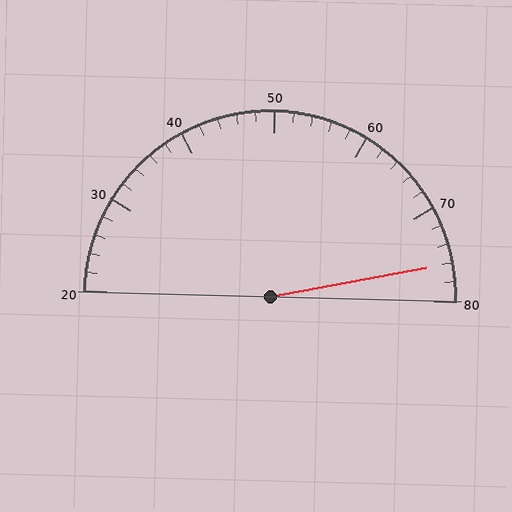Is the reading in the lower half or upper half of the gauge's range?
The reading is in the upper half of the range (20 to 80).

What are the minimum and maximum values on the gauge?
The gauge ranges from 20 to 80.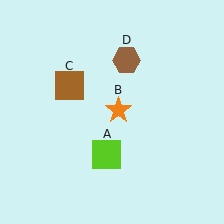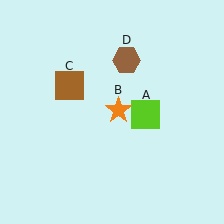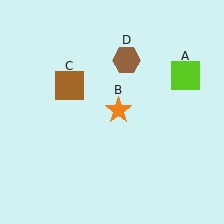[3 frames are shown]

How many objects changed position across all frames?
1 object changed position: lime square (object A).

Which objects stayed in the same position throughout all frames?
Orange star (object B) and brown square (object C) and brown hexagon (object D) remained stationary.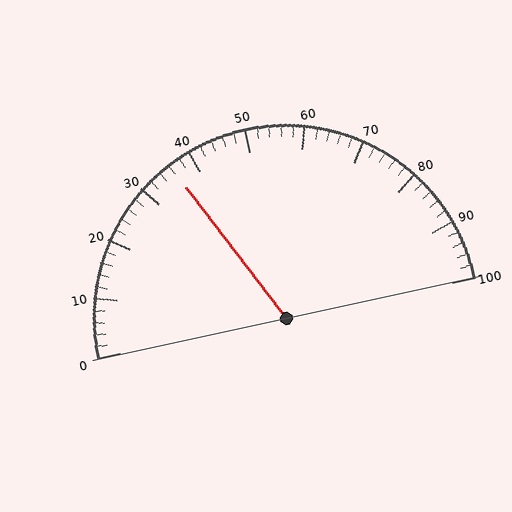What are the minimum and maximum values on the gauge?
The gauge ranges from 0 to 100.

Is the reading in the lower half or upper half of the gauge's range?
The reading is in the lower half of the range (0 to 100).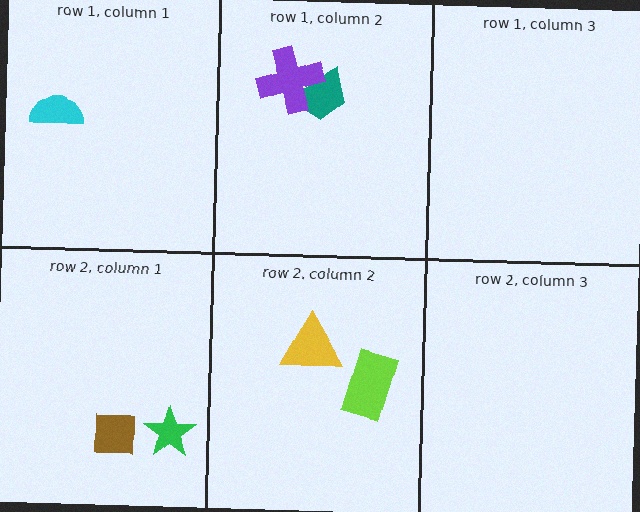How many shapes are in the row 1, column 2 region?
2.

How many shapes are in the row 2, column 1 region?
2.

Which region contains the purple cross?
The row 1, column 2 region.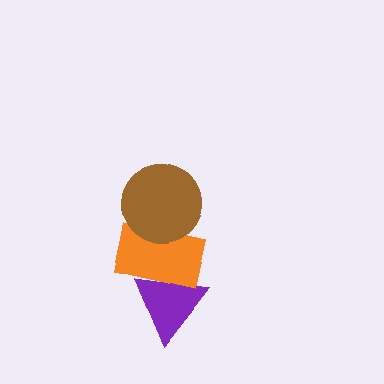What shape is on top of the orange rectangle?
The brown circle is on top of the orange rectangle.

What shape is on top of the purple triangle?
The orange rectangle is on top of the purple triangle.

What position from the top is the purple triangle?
The purple triangle is 3rd from the top.